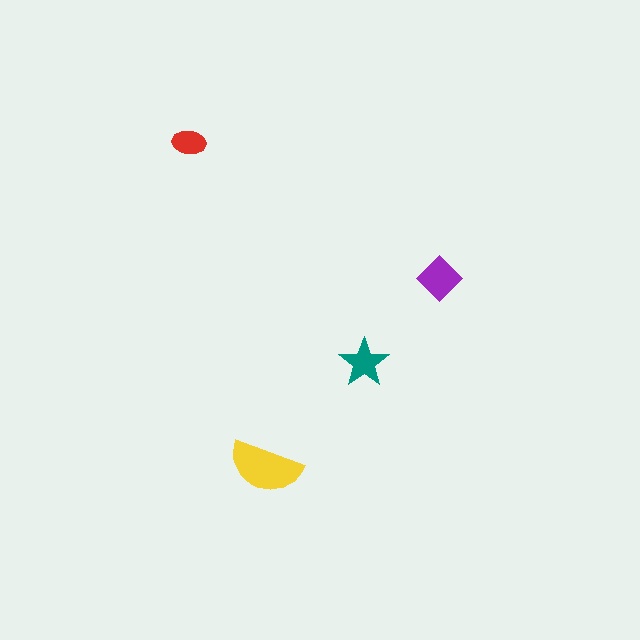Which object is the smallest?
The red ellipse.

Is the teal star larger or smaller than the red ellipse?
Larger.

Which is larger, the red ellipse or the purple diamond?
The purple diamond.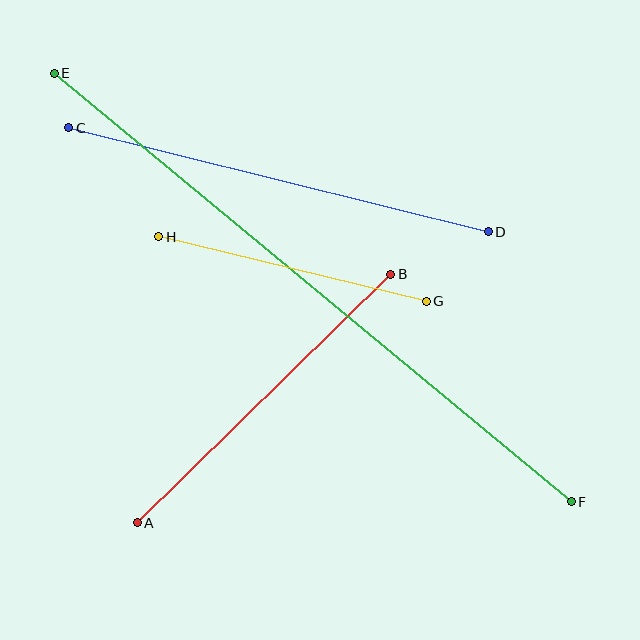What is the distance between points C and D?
The distance is approximately 432 pixels.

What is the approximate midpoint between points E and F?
The midpoint is at approximately (313, 288) pixels.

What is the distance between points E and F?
The distance is approximately 671 pixels.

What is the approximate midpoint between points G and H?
The midpoint is at approximately (292, 269) pixels.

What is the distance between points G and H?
The distance is approximately 275 pixels.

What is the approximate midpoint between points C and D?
The midpoint is at approximately (279, 180) pixels.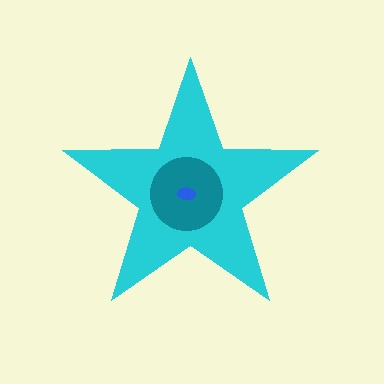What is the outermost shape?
The cyan star.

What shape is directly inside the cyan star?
The teal circle.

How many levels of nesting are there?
3.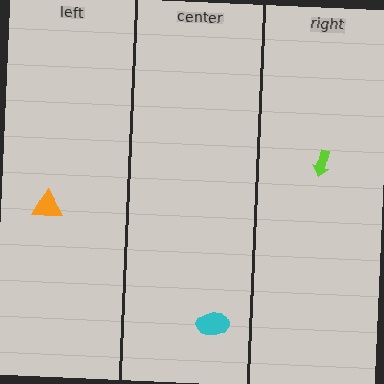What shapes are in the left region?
The orange triangle.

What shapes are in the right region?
The lime arrow.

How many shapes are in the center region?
1.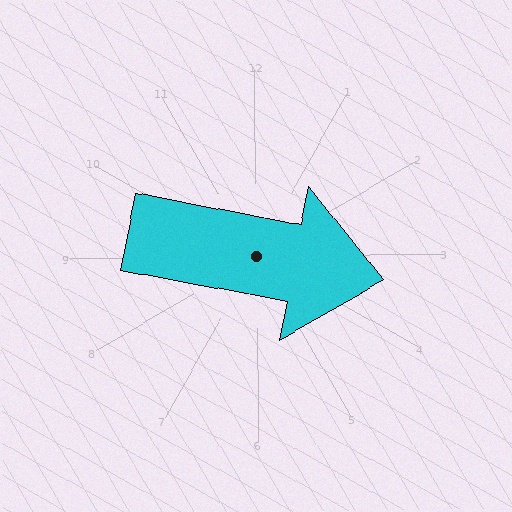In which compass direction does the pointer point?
East.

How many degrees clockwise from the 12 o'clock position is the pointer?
Approximately 102 degrees.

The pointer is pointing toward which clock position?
Roughly 3 o'clock.